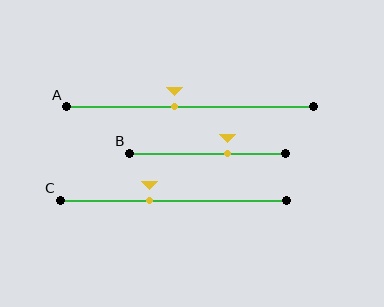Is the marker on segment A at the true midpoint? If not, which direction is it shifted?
No, the marker on segment A is shifted to the left by about 6% of the segment length.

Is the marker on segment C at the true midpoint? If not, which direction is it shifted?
No, the marker on segment C is shifted to the left by about 10% of the segment length.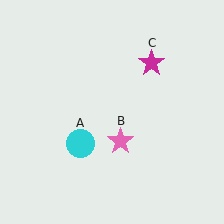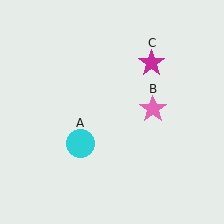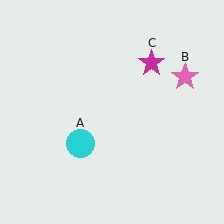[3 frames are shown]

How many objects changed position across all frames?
1 object changed position: pink star (object B).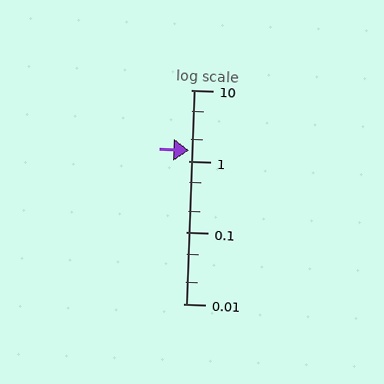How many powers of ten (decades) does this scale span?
The scale spans 3 decades, from 0.01 to 10.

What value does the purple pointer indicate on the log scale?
The pointer indicates approximately 1.4.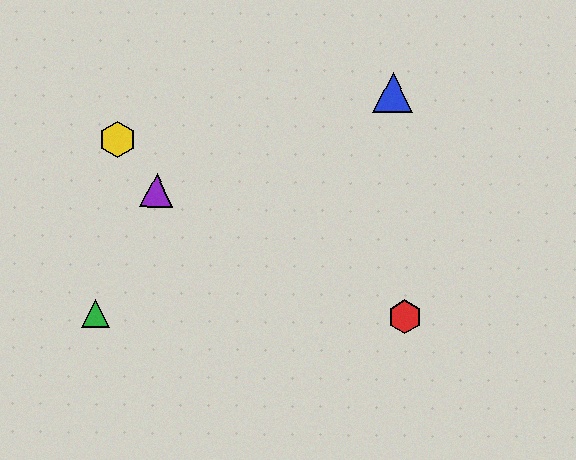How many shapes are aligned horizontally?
2 shapes (the red hexagon, the green triangle) are aligned horizontally.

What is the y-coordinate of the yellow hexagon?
The yellow hexagon is at y≈140.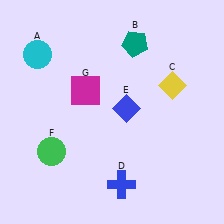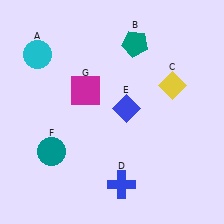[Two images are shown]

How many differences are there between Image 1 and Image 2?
There is 1 difference between the two images.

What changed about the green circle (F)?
In Image 1, F is green. In Image 2, it changed to teal.